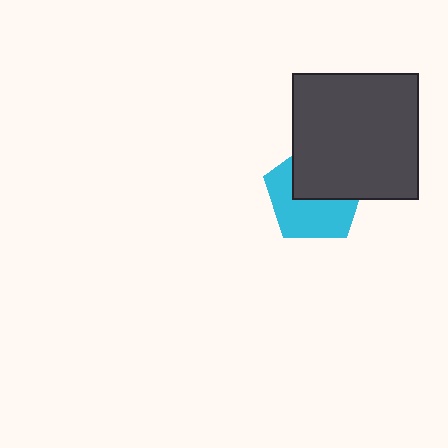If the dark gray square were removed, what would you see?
You would see the complete cyan pentagon.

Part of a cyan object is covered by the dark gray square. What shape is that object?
It is a pentagon.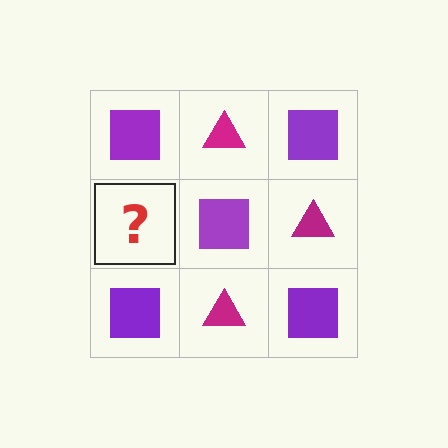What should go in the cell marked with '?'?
The missing cell should contain a magenta triangle.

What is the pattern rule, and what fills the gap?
The rule is that it alternates purple square and magenta triangle in a checkerboard pattern. The gap should be filled with a magenta triangle.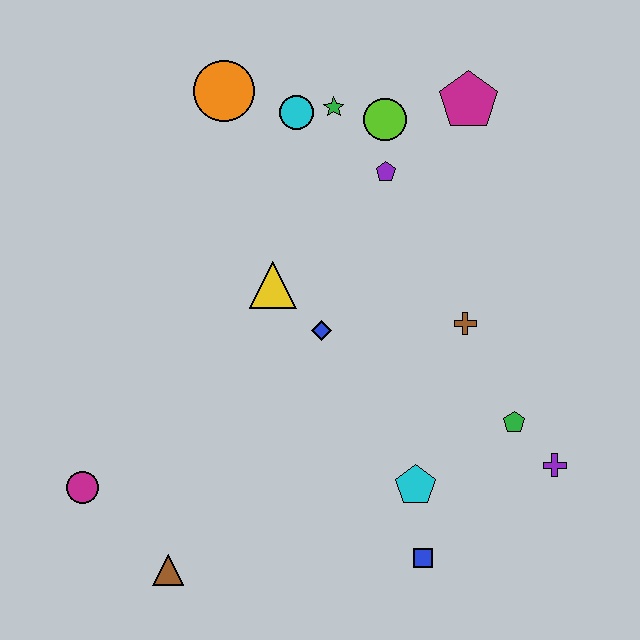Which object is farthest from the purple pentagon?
The brown triangle is farthest from the purple pentagon.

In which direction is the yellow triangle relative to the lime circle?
The yellow triangle is below the lime circle.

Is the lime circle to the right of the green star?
Yes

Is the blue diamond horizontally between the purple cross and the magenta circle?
Yes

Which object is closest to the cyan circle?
The green star is closest to the cyan circle.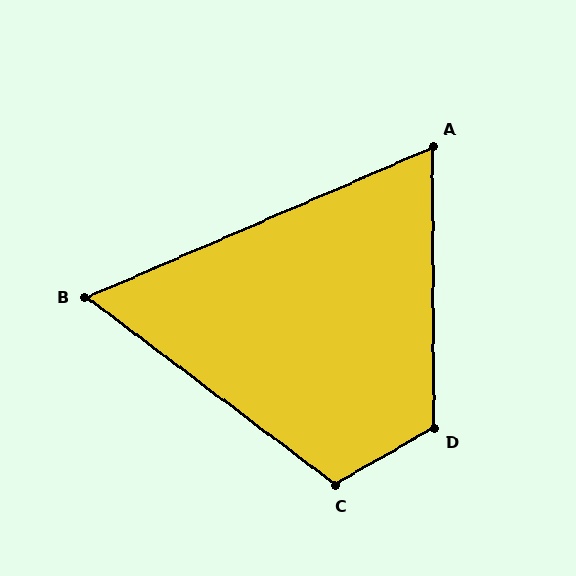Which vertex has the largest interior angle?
D, at approximately 120 degrees.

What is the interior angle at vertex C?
Approximately 113 degrees (obtuse).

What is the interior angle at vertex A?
Approximately 67 degrees (acute).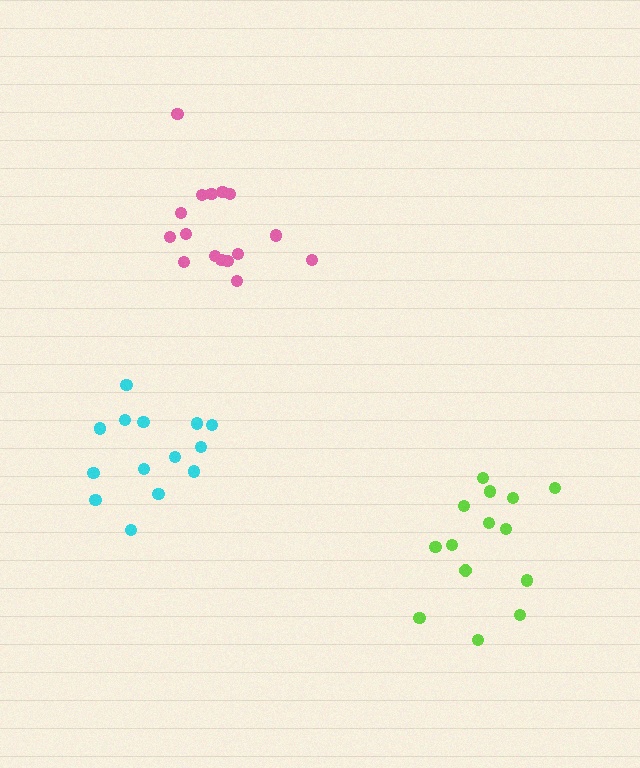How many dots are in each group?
Group 1: 14 dots, Group 2: 15 dots, Group 3: 16 dots (45 total).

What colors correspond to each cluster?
The clusters are colored: lime, cyan, pink.